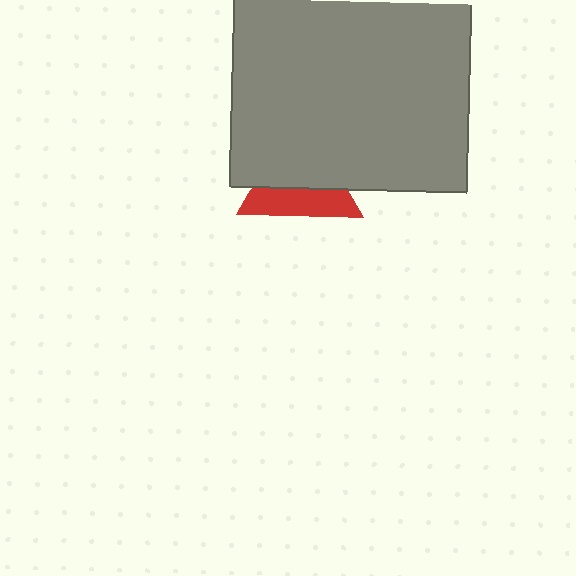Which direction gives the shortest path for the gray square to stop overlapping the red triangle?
Moving up gives the shortest separation.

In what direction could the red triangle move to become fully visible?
The red triangle could move down. That would shift it out from behind the gray square entirely.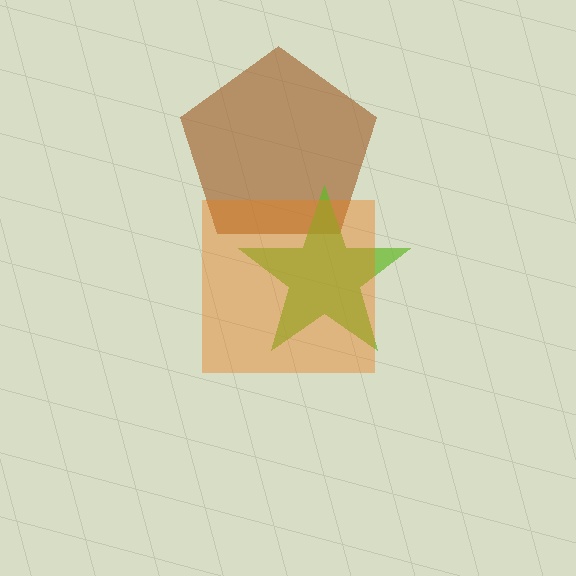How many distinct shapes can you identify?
There are 3 distinct shapes: a brown pentagon, a lime star, an orange square.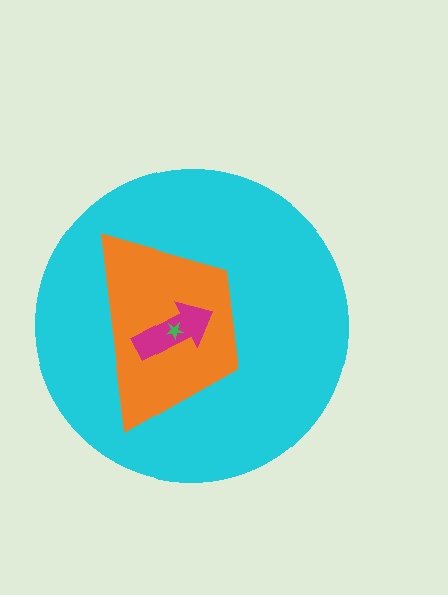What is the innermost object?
The green star.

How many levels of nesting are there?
4.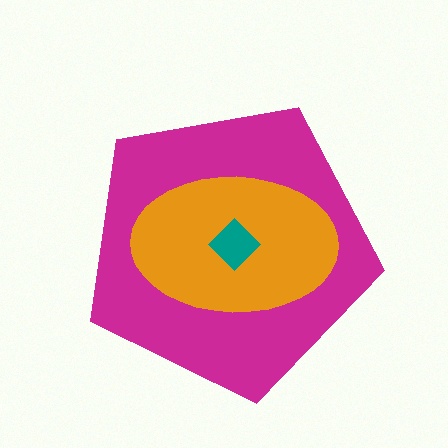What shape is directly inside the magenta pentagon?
The orange ellipse.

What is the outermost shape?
The magenta pentagon.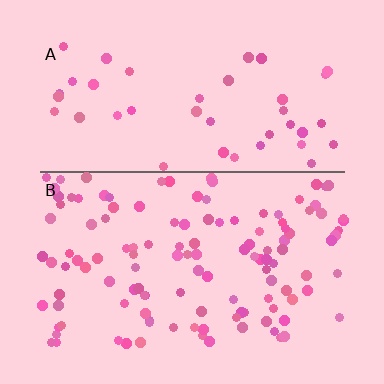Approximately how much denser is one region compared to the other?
Approximately 2.8× — region B over region A.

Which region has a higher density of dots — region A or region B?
B (the bottom).